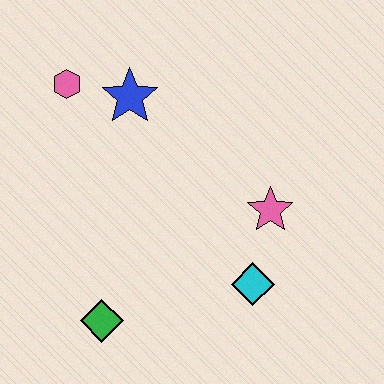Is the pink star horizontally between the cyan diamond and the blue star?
No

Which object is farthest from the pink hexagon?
The cyan diamond is farthest from the pink hexagon.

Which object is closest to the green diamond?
The cyan diamond is closest to the green diamond.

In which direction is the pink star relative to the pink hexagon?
The pink star is to the right of the pink hexagon.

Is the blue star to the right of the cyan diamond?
No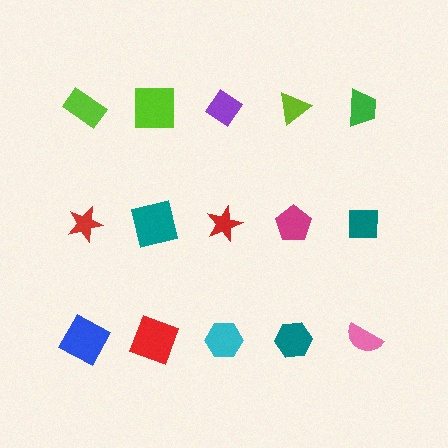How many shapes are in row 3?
5 shapes.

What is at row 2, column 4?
A magenta pentagon.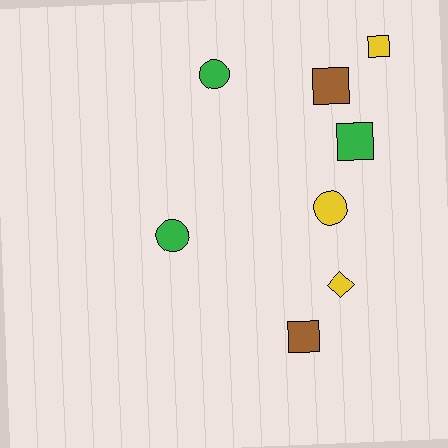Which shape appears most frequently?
Square, with 4 objects.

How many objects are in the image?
There are 8 objects.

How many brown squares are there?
There are 2 brown squares.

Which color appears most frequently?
Yellow, with 3 objects.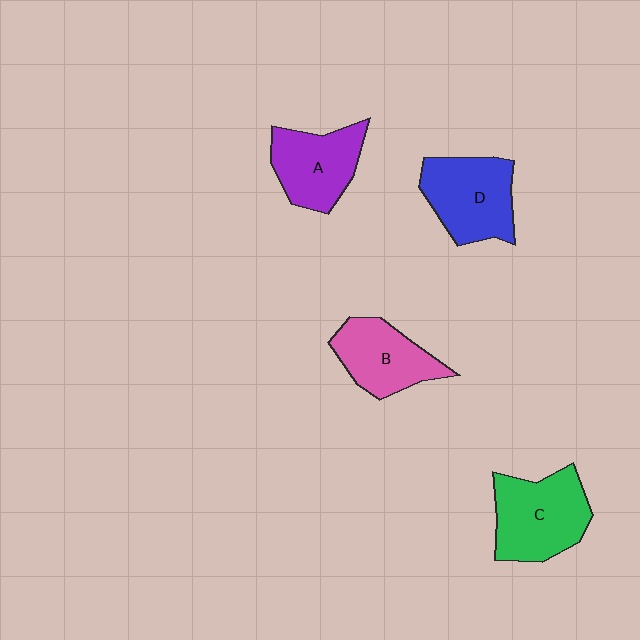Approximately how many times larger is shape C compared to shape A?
Approximately 1.2 times.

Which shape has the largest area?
Shape C (green).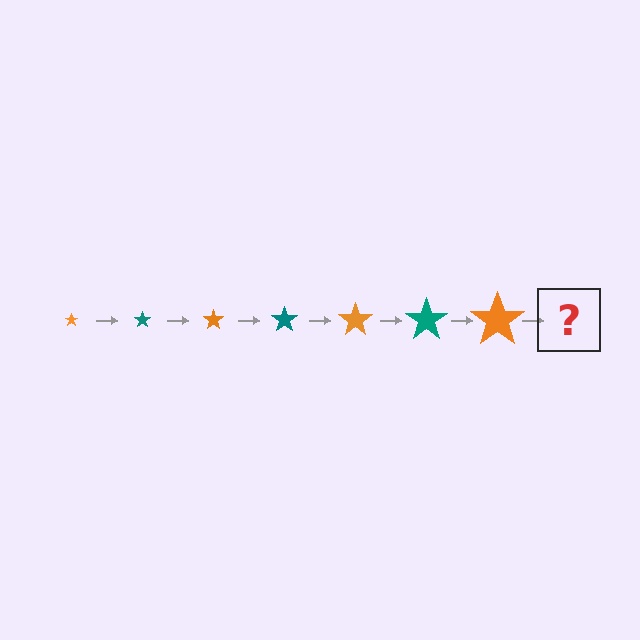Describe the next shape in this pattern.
It should be a teal star, larger than the previous one.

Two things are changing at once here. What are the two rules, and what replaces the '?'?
The two rules are that the star grows larger each step and the color cycles through orange and teal. The '?' should be a teal star, larger than the previous one.